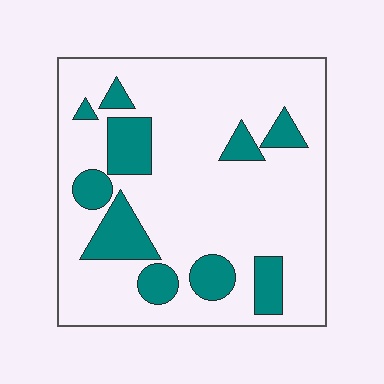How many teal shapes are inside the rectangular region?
10.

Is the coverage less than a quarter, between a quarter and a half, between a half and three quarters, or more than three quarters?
Less than a quarter.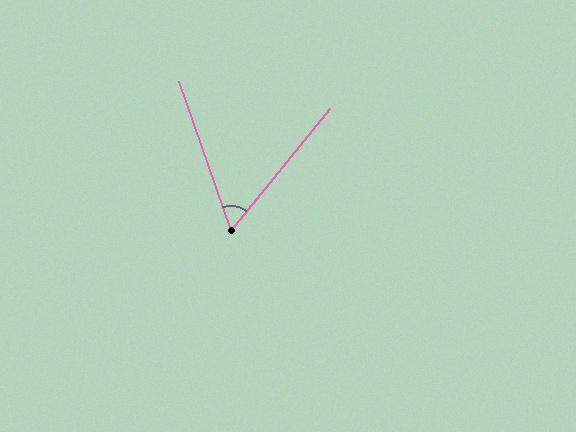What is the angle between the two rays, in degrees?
Approximately 58 degrees.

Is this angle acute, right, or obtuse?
It is acute.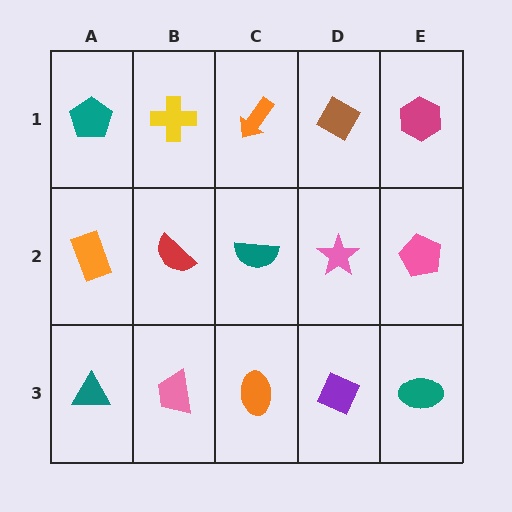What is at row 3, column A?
A teal triangle.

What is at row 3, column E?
A teal ellipse.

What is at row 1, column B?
A yellow cross.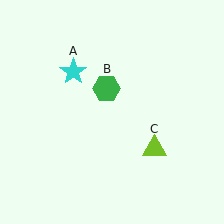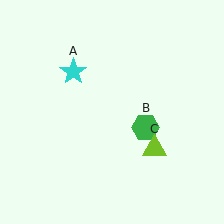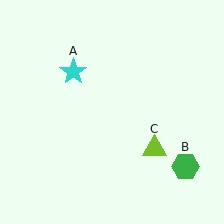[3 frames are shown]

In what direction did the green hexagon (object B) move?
The green hexagon (object B) moved down and to the right.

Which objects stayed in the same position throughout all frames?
Cyan star (object A) and lime triangle (object C) remained stationary.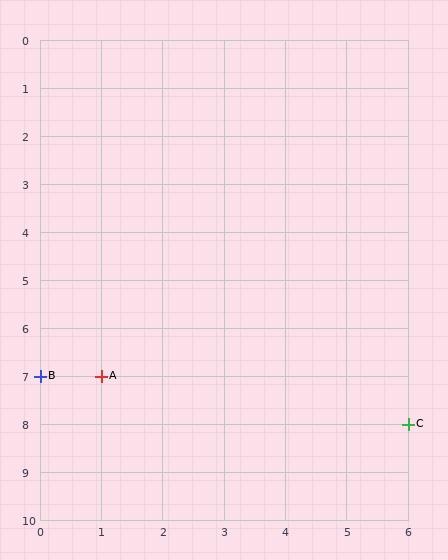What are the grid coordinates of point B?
Point B is at grid coordinates (0, 7).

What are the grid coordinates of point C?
Point C is at grid coordinates (6, 8).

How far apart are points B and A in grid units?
Points B and A are 1 column apart.